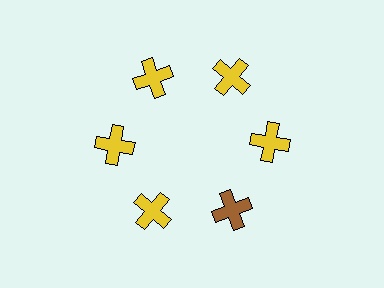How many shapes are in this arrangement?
There are 6 shapes arranged in a ring pattern.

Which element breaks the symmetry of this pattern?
The brown cross at roughly the 5 o'clock position breaks the symmetry. All other shapes are yellow crosses.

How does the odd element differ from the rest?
It has a different color: brown instead of yellow.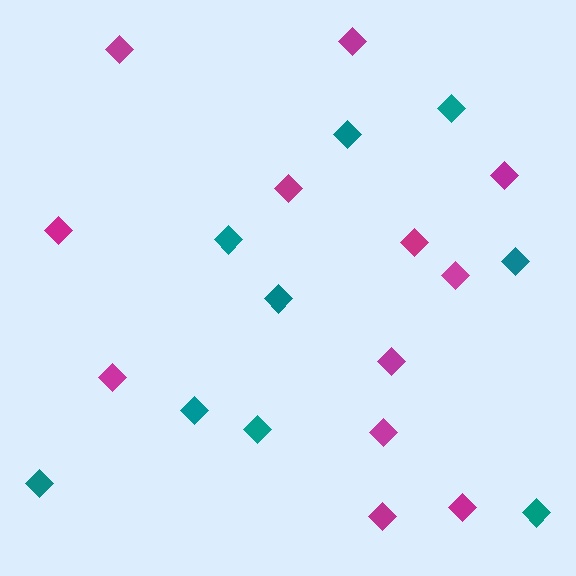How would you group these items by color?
There are 2 groups: one group of teal diamonds (9) and one group of magenta diamonds (12).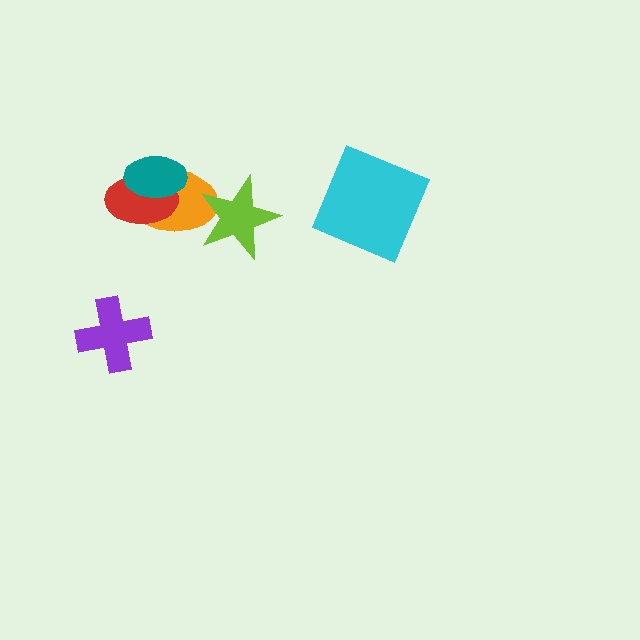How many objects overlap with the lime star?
1 object overlaps with the lime star.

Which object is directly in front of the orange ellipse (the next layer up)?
The red ellipse is directly in front of the orange ellipse.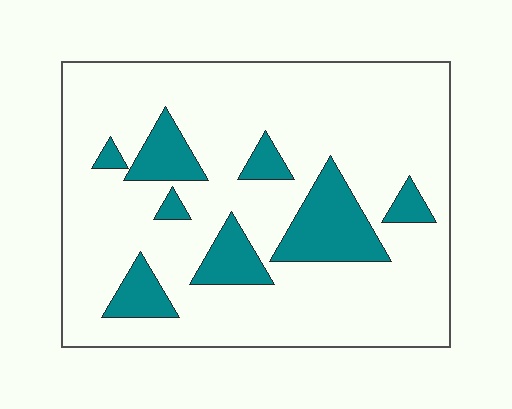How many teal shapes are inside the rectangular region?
8.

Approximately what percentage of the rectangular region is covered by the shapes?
Approximately 20%.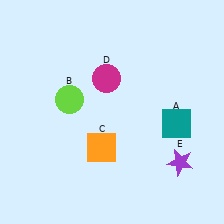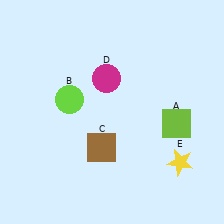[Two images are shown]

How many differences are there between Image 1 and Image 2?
There are 3 differences between the two images.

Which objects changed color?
A changed from teal to lime. C changed from orange to brown. E changed from purple to yellow.